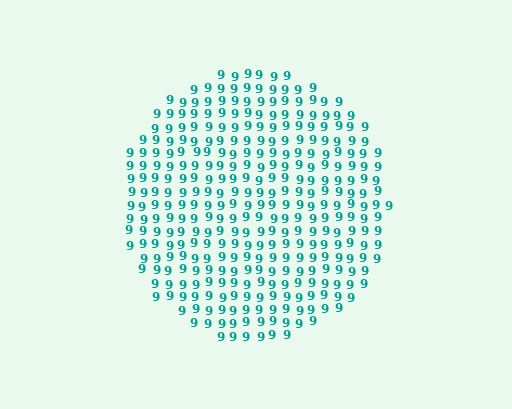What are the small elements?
The small elements are digit 9's.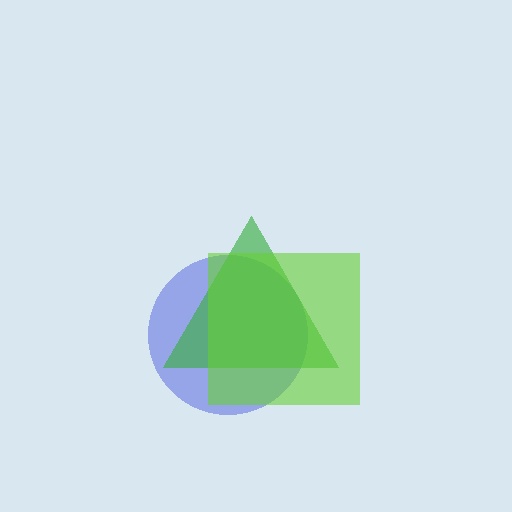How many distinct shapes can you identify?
There are 3 distinct shapes: a blue circle, a green triangle, a lime square.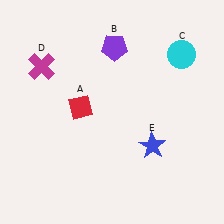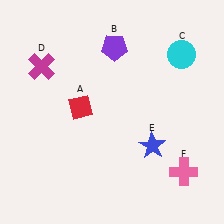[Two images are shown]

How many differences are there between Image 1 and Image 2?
There is 1 difference between the two images.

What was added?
A pink cross (F) was added in Image 2.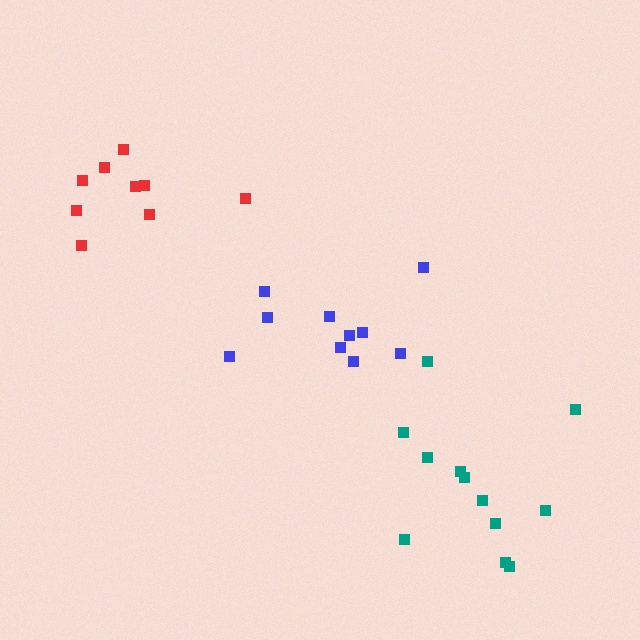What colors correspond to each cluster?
The clusters are colored: red, blue, teal.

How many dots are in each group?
Group 1: 9 dots, Group 2: 10 dots, Group 3: 12 dots (31 total).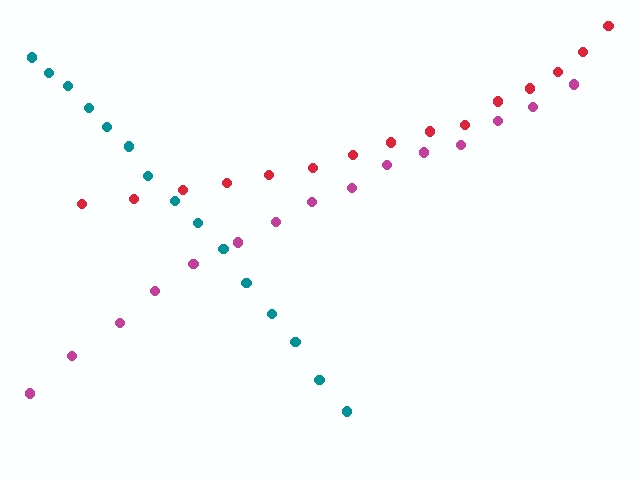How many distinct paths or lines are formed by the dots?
There are 3 distinct paths.